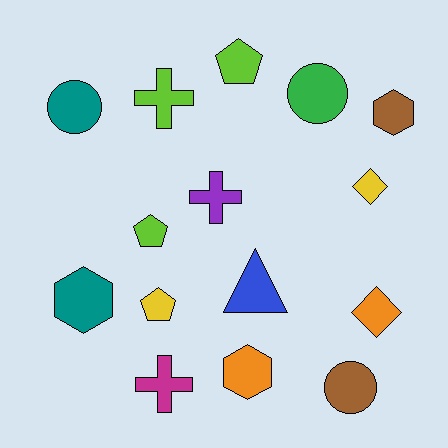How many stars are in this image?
There are no stars.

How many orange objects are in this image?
There are 2 orange objects.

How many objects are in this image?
There are 15 objects.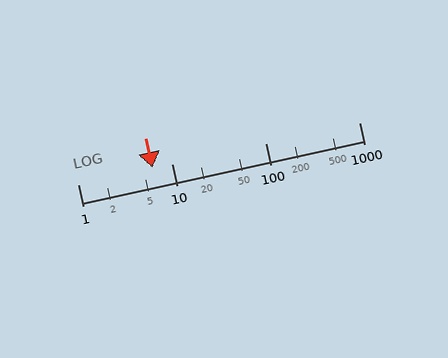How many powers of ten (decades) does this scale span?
The scale spans 3 decades, from 1 to 1000.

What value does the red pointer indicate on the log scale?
The pointer indicates approximately 6.3.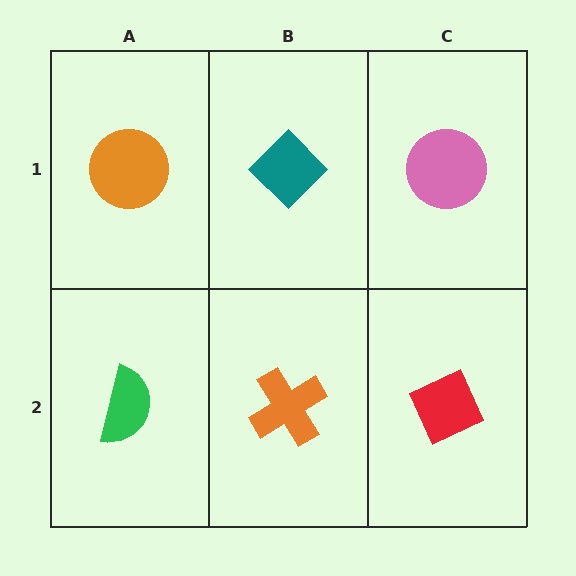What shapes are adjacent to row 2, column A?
An orange circle (row 1, column A), an orange cross (row 2, column B).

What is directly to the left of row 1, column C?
A teal diamond.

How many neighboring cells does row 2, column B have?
3.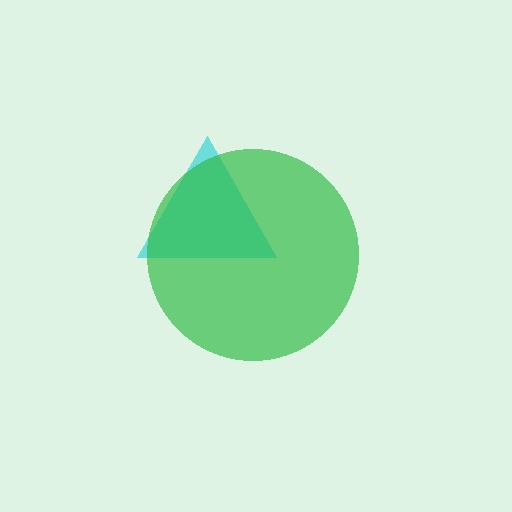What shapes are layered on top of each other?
The layered shapes are: a cyan triangle, a green circle.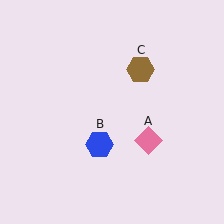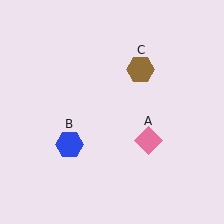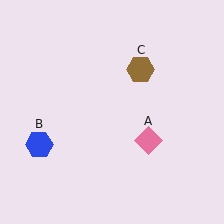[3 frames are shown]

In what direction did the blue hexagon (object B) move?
The blue hexagon (object B) moved left.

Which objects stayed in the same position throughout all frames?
Pink diamond (object A) and brown hexagon (object C) remained stationary.